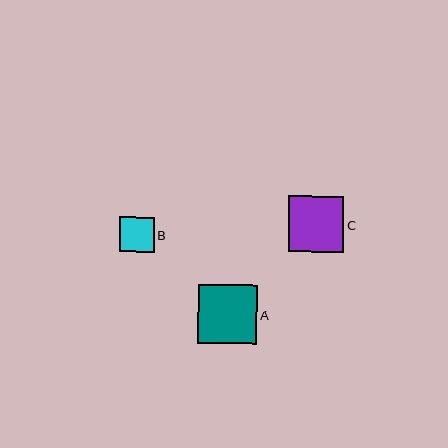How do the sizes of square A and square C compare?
Square A and square C are approximately the same size.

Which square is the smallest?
Square B is the smallest with a size of approximately 35 pixels.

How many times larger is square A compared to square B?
Square A is approximately 1.7 times the size of square B.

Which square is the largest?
Square A is the largest with a size of approximately 59 pixels.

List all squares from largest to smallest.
From largest to smallest: A, C, B.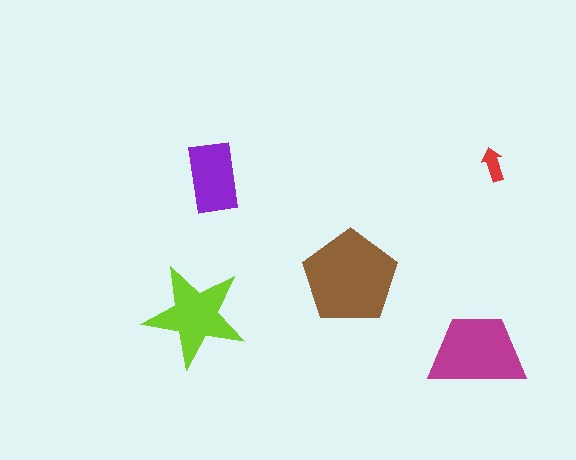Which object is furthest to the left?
The lime star is leftmost.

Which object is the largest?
The brown pentagon.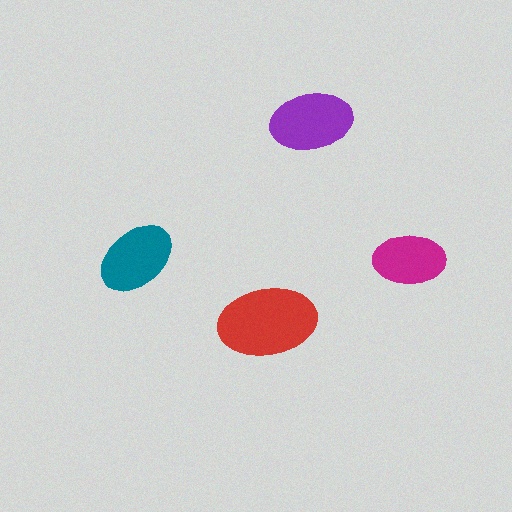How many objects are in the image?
There are 4 objects in the image.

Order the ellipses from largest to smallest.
the red one, the purple one, the teal one, the magenta one.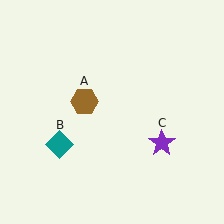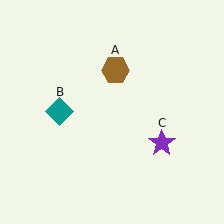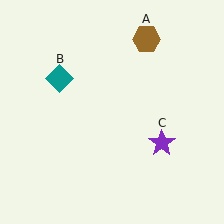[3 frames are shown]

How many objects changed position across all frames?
2 objects changed position: brown hexagon (object A), teal diamond (object B).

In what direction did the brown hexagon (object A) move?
The brown hexagon (object A) moved up and to the right.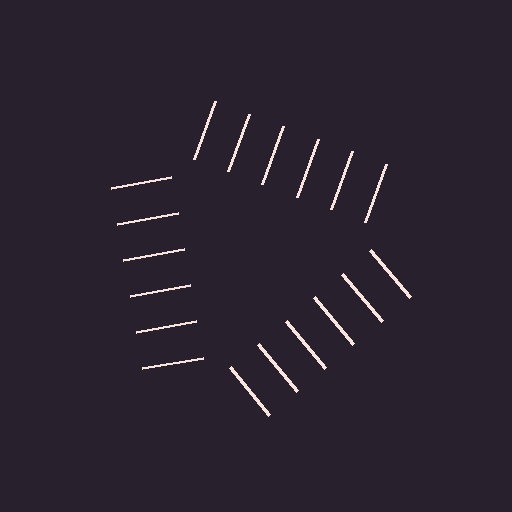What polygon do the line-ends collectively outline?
An illusory triangle — the line segments terminate on its edges but no continuous stroke is drawn.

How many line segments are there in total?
18 — 6 along each of the 3 edges.